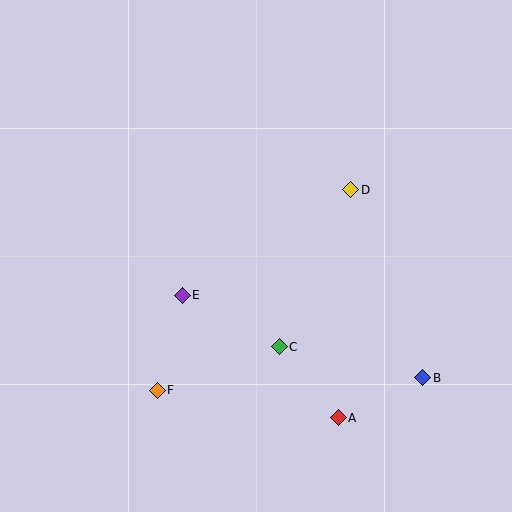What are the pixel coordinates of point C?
Point C is at (279, 347).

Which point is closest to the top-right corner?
Point D is closest to the top-right corner.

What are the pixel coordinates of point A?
Point A is at (338, 418).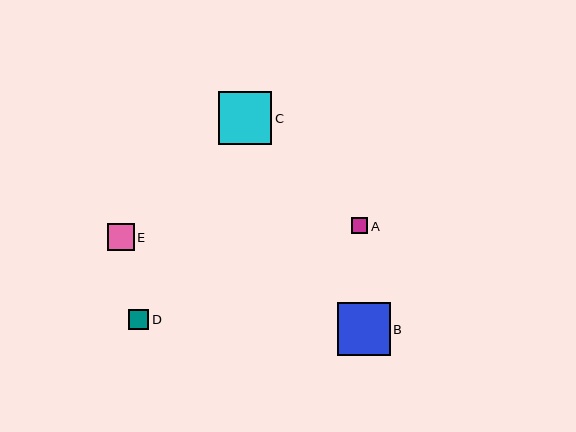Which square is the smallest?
Square A is the smallest with a size of approximately 16 pixels.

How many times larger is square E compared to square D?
Square E is approximately 1.3 times the size of square D.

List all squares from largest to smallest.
From largest to smallest: C, B, E, D, A.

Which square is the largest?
Square C is the largest with a size of approximately 53 pixels.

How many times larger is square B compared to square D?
Square B is approximately 2.6 times the size of square D.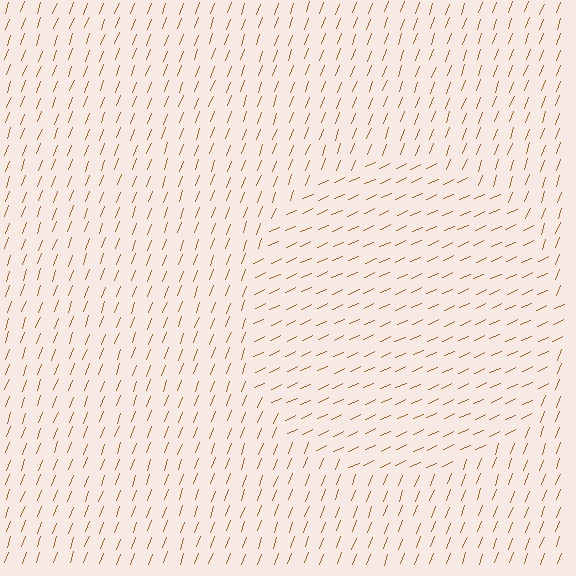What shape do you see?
I see a circle.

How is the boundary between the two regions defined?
The boundary is defined purely by a change in line orientation (approximately 45 degrees difference). All lines are the same color and thickness.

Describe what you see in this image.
The image is filled with small brown line segments. A circle region in the image has lines oriented differently from the surrounding lines, creating a visible texture boundary.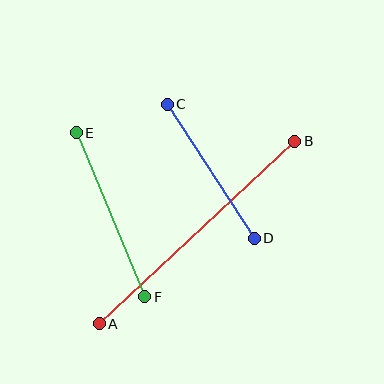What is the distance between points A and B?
The distance is approximately 267 pixels.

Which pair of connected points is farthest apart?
Points A and B are farthest apart.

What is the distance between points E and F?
The distance is approximately 178 pixels.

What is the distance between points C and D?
The distance is approximately 160 pixels.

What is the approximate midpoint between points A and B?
The midpoint is at approximately (197, 232) pixels.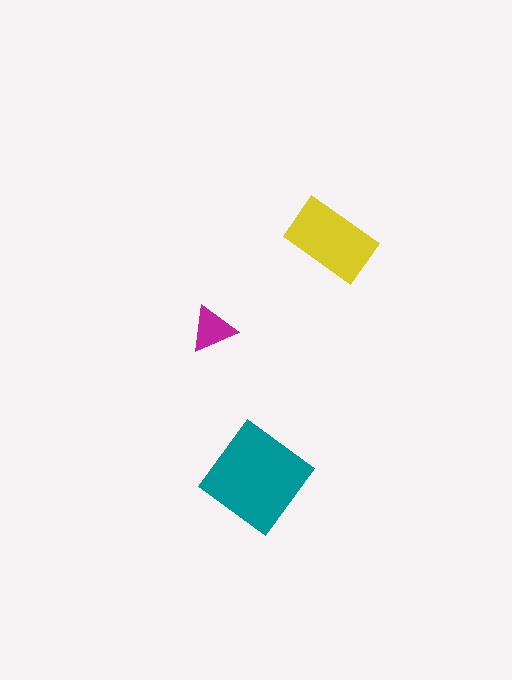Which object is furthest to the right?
The yellow rectangle is rightmost.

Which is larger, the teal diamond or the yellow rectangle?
The teal diamond.